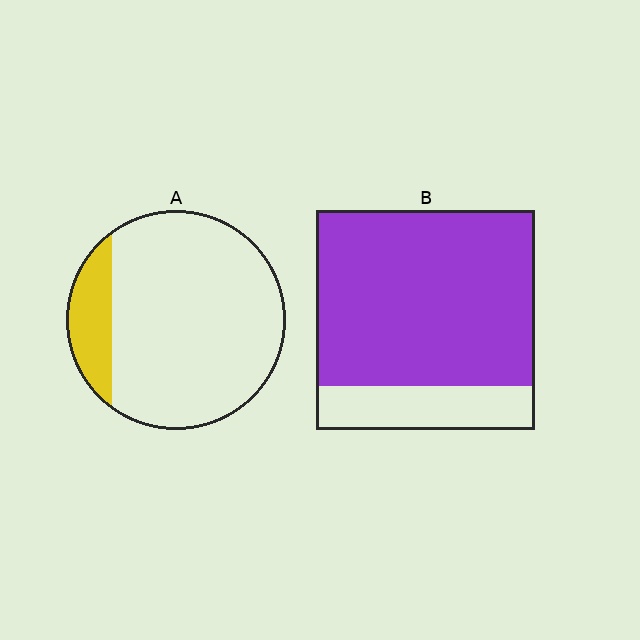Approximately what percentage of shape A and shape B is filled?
A is approximately 15% and B is approximately 80%.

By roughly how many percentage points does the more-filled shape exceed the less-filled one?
By roughly 65 percentage points (B over A).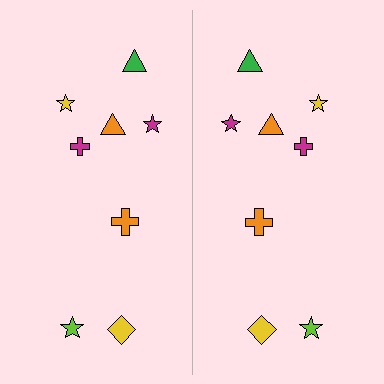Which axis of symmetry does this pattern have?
The pattern has a vertical axis of symmetry running through the center of the image.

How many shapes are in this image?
There are 16 shapes in this image.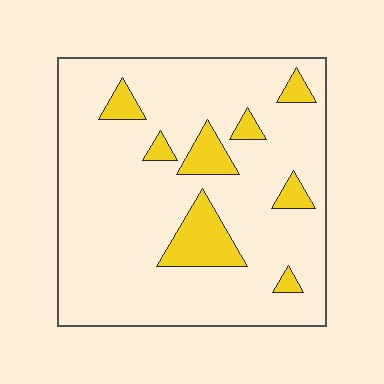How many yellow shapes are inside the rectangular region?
8.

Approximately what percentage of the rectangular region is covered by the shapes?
Approximately 15%.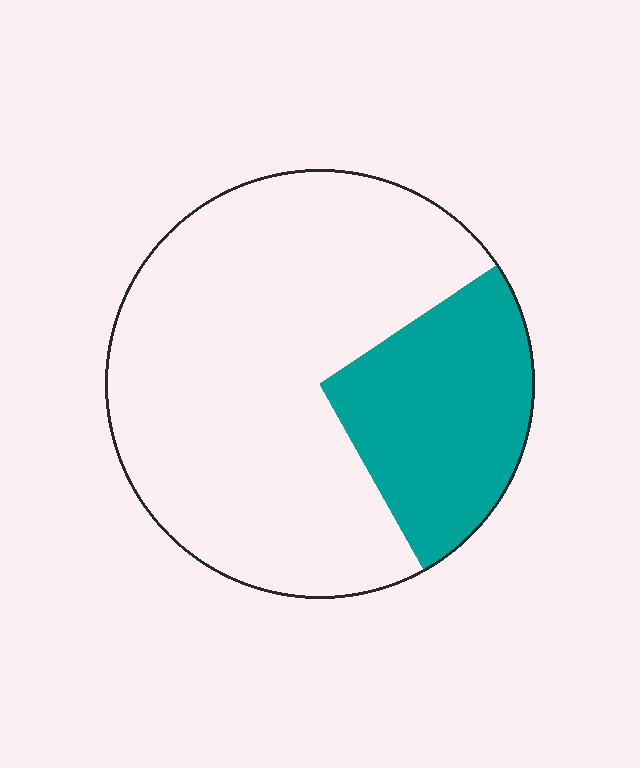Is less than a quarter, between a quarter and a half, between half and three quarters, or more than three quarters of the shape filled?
Between a quarter and a half.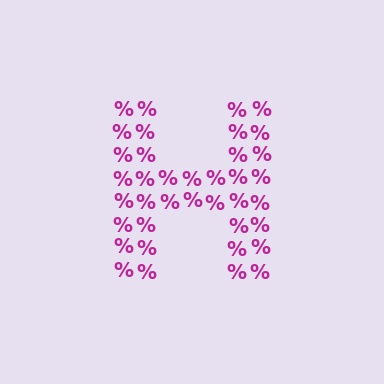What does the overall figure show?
The overall figure shows the letter H.